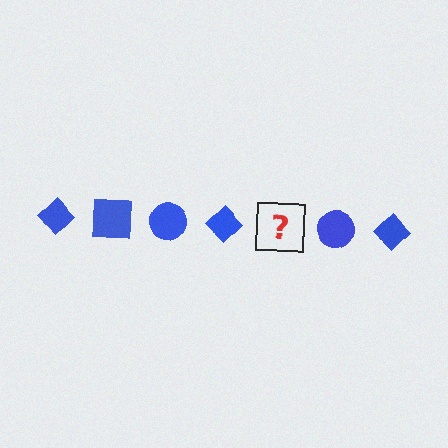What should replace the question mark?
The question mark should be replaced with a blue square.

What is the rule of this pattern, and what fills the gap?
The rule is that the pattern cycles through diamond, square, circle shapes in blue. The gap should be filled with a blue square.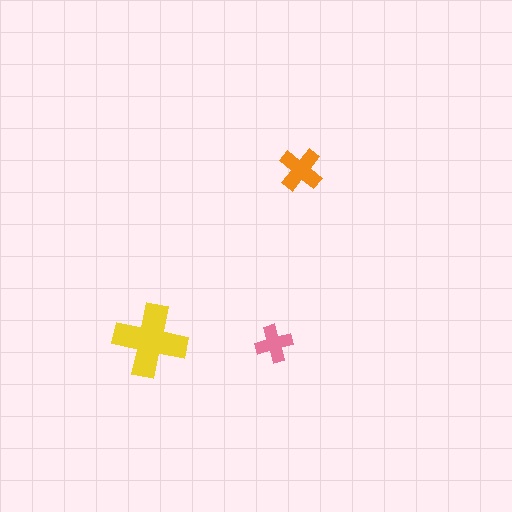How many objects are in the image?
There are 3 objects in the image.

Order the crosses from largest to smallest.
the yellow one, the orange one, the pink one.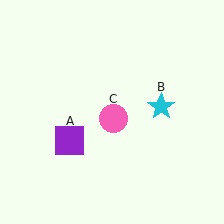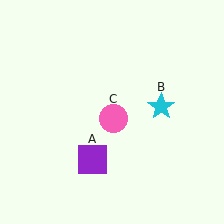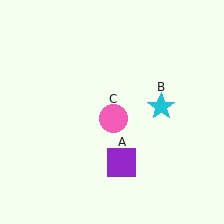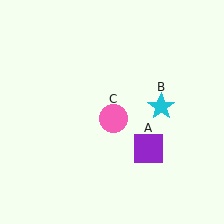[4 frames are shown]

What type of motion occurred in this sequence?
The purple square (object A) rotated counterclockwise around the center of the scene.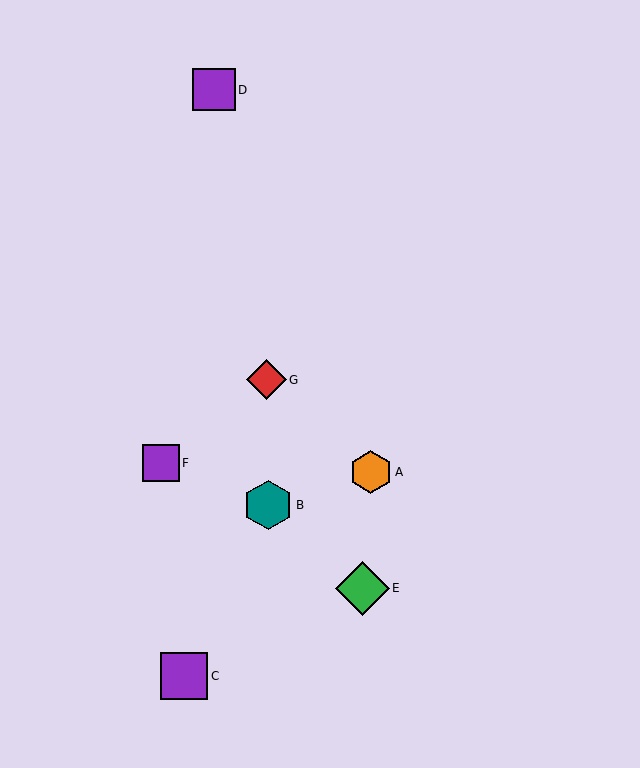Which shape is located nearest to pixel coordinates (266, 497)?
The teal hexagon (labeled B) at (268, 505) is nearest to that location.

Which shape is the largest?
The green diamond (labeled E) is the largest.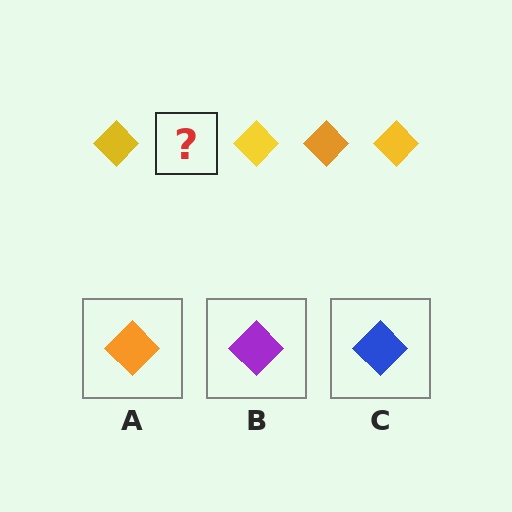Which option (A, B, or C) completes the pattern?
A.